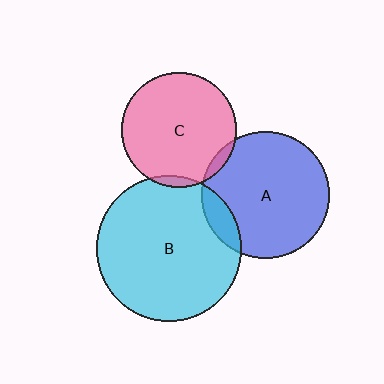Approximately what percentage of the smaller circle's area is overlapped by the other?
Approximately 10%.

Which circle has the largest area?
Circle B (cyan).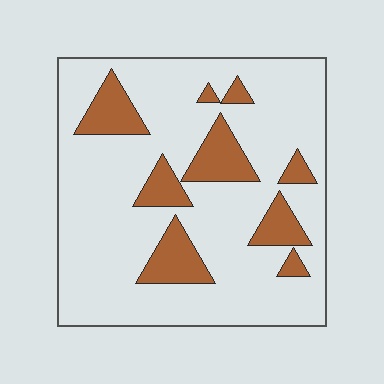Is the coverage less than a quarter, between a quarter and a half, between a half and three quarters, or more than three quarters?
Less than a quarter.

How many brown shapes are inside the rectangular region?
9.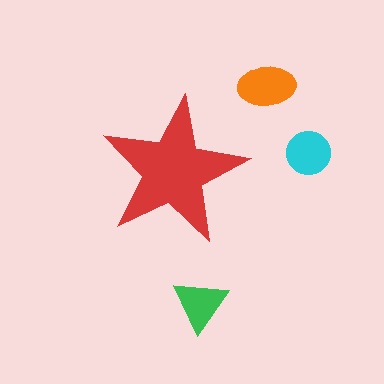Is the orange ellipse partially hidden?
No, the orange ellipse is fully visible.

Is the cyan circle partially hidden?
No, the cyan circle is fully visible.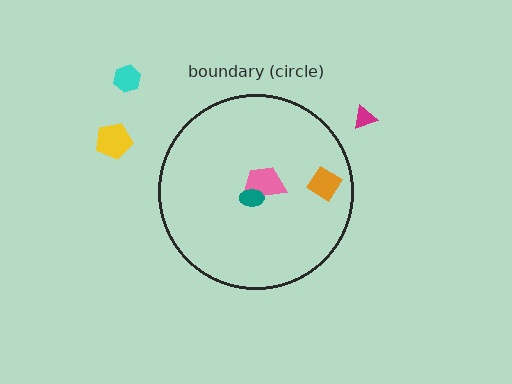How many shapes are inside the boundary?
3 inside, 3 outside.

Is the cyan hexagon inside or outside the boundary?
Outside.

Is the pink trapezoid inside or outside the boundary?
Inside.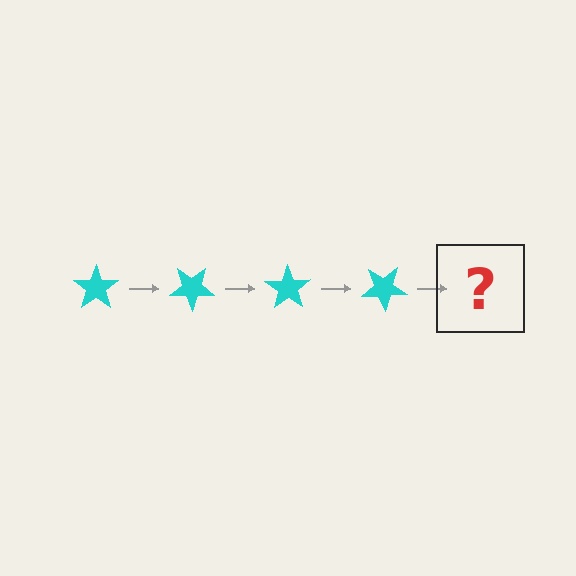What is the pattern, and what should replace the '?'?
The pattern is that the star rotates 35 degrees each step. The '?' should be a cyan star rotated 140 degrees.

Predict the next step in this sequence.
The next step is a cyan star rotated 140 degrees.